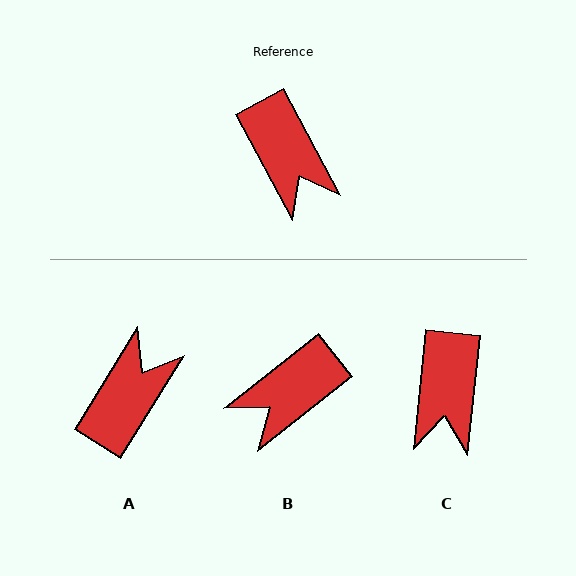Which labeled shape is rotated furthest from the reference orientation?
A, about 120 degrees away.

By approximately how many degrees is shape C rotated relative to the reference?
Approximately 34 degrees clockwise.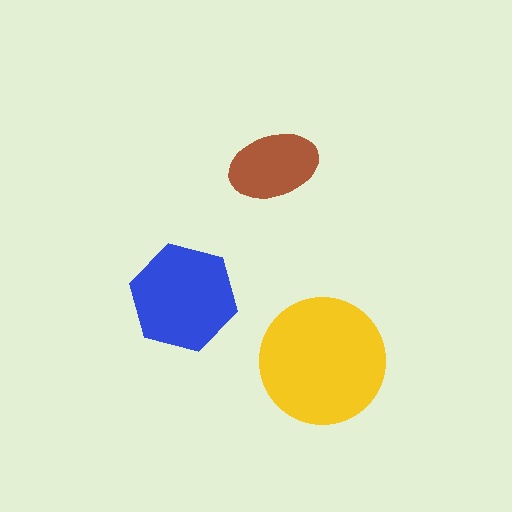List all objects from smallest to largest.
The brown ellipse, the blue hexagon, the yellow circle.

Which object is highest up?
The brown ellipse is topmost.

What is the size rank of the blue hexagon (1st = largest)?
2nd.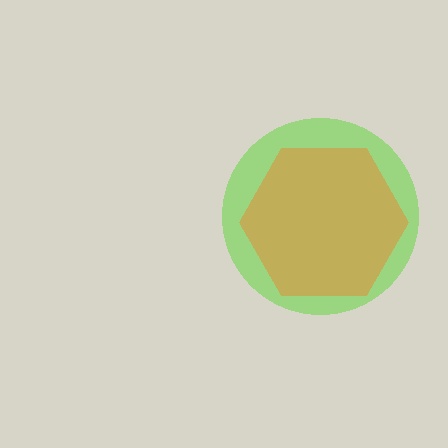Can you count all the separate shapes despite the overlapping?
Yes, there are 2 separate shapes.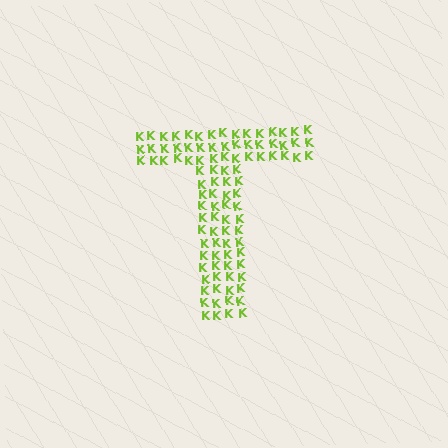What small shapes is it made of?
It is made of small letter K's.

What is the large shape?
The large shape is the letter T.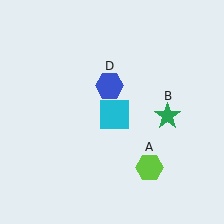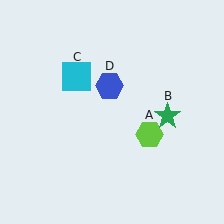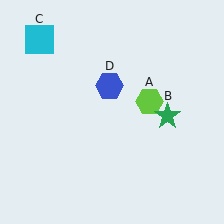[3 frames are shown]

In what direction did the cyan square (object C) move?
The cyan square (object C) moved up and to the left.